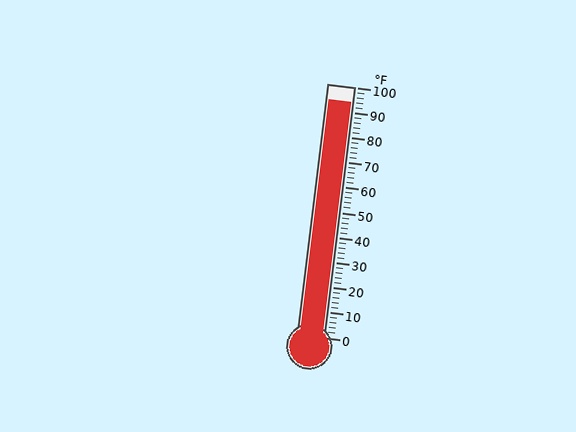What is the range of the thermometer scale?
The thermometer scale ranges from 0°F to 100°F.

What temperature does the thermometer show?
The thermometer shows approximately 94°F.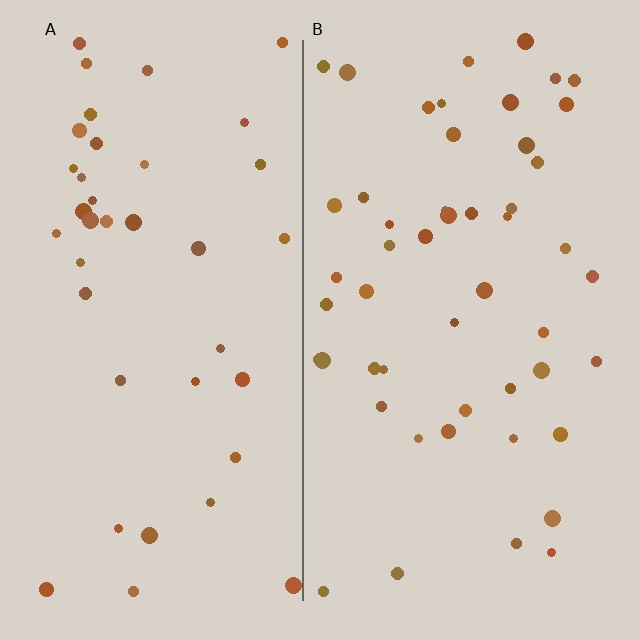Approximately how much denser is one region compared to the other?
Approximately 1.3× — region B over region A.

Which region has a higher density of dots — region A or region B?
B (the right).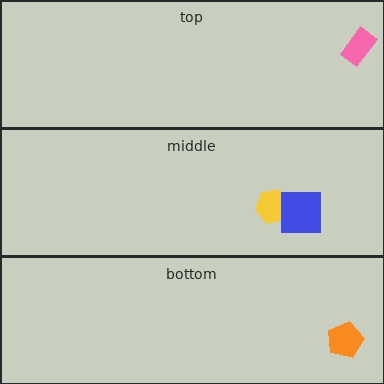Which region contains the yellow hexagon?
The middle region.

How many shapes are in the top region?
1.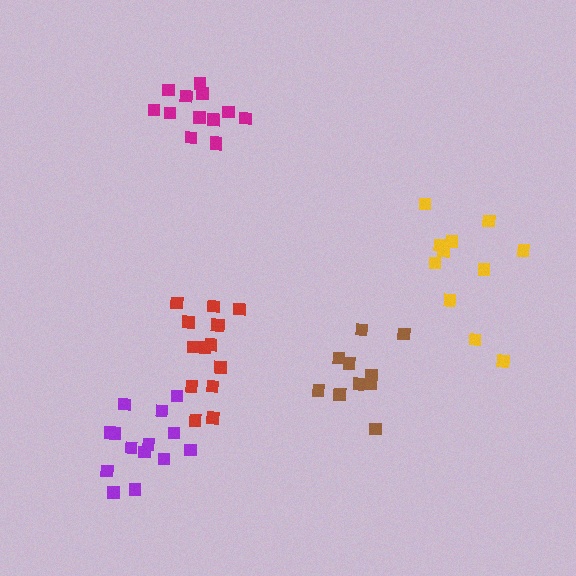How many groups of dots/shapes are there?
There are 5 groups.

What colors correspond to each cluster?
The clusters are colored: red, brown, yellow, magenta, purple.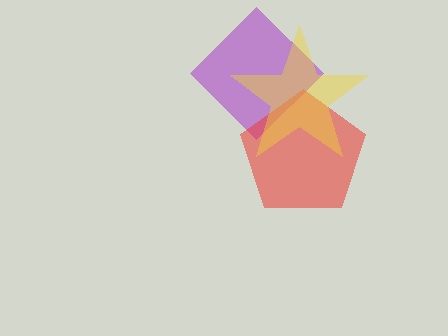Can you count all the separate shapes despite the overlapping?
Yes, there are 3 separate shapes.